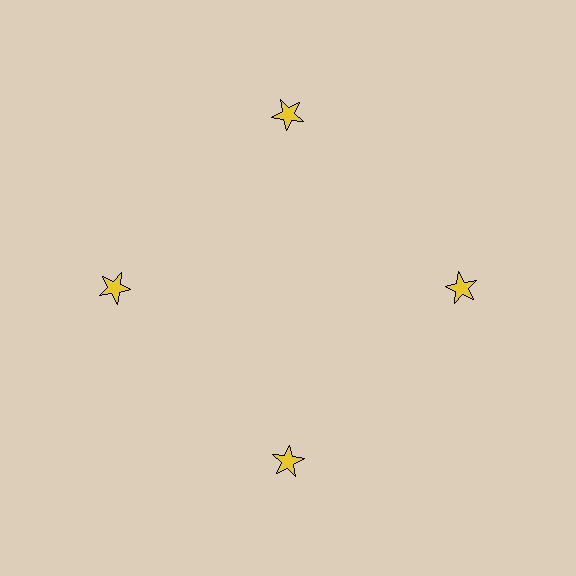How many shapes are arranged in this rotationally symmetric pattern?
There are 4 shapes, arranged in 4 groups of 1.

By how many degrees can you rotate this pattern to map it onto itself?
The pattern maps onto itself every 90 degrees of rotation.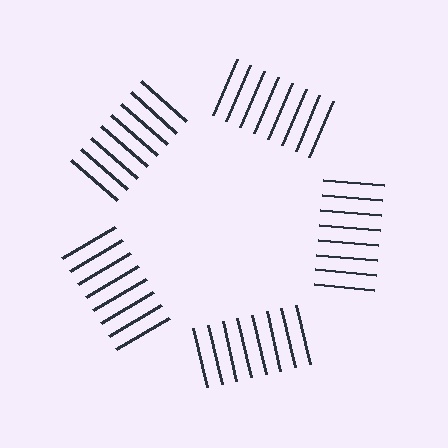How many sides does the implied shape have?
5 sides — the line-ends trace a pentagon.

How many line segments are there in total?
40 — 8 along each of the 5 edges.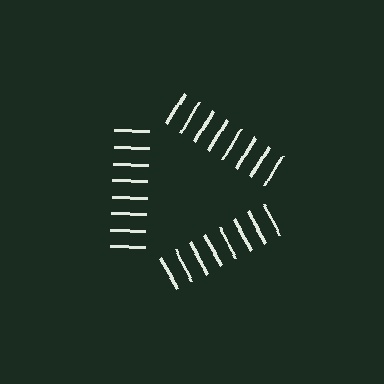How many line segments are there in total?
24 — 8 along each of the 3 edges.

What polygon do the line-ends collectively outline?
An illusory triangle — the line segments terminate on its edges but no continuous stroke is drawn.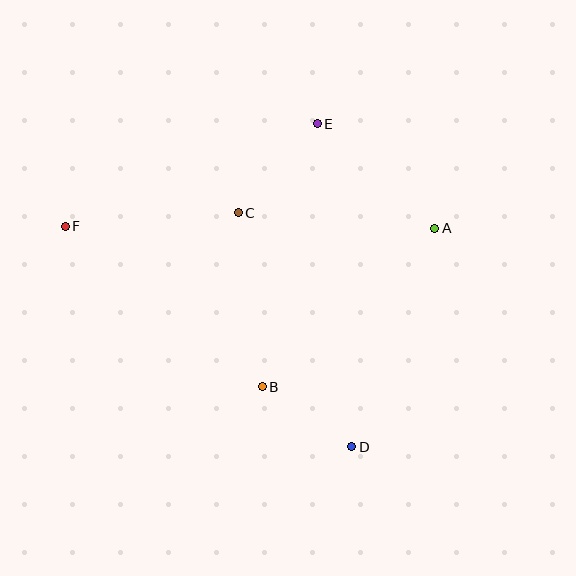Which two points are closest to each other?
Points B and D are closest to each other.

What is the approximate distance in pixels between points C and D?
The distance between C and D is approximately 260 pixels.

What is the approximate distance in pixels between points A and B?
The distance between A and B is approximately 234 pixels.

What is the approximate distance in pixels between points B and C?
The distance between B and C is approximately 176 pixels.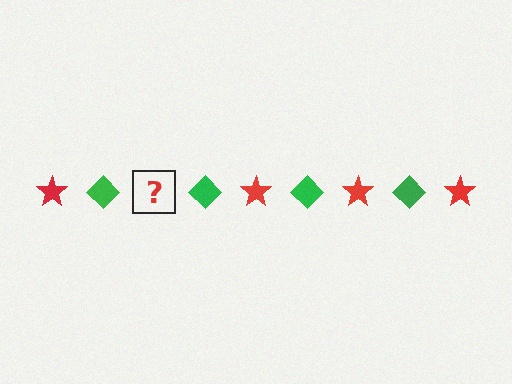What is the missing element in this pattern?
The missing element is a red star.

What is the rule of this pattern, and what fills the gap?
The rule is that the pattern alternates between red star and green diamond. The gap should be filled with a red star.